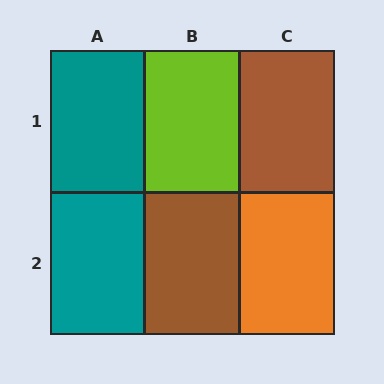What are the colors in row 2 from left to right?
Teal, brown, orange.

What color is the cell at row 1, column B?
Lime.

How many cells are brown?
2 cells are brown.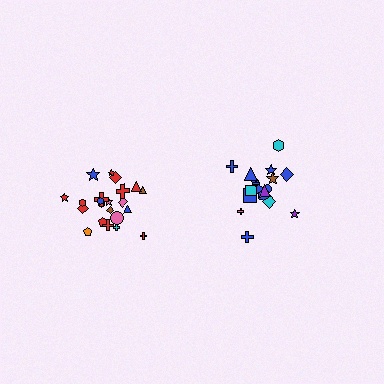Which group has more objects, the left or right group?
The left group.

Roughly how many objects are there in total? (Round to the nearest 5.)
Roughly 40 objects in total.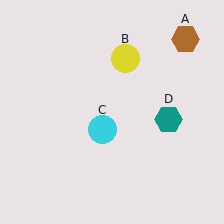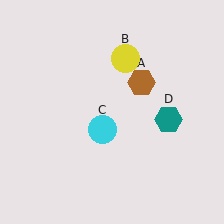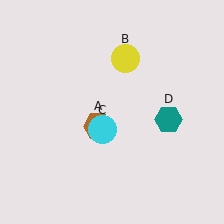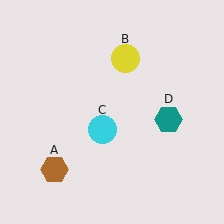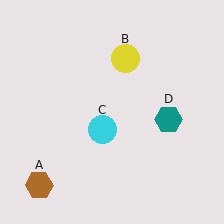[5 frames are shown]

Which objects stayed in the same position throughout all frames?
Yellow circle (object B) and cyan circle (object C) and teal hexagon (object D) remained stationary.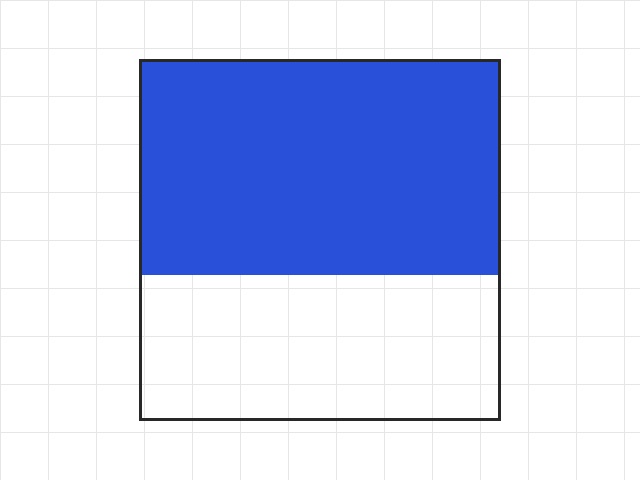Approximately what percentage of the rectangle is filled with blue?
Approximately 60%.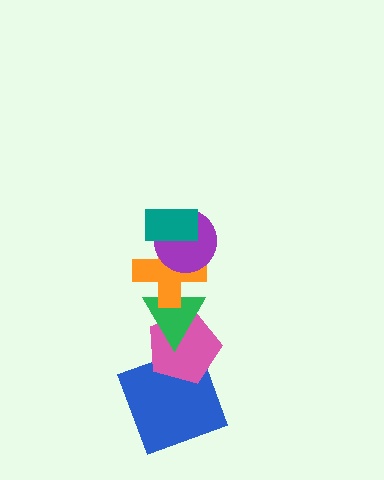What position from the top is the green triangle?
The green triangle is 4th from the top.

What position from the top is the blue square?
The blue square is 6th from the top.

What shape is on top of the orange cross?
The purple circle is on top of the orange cross.